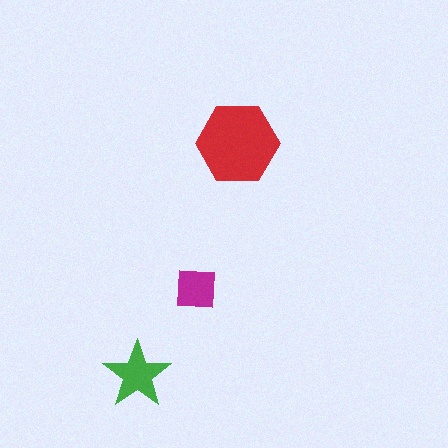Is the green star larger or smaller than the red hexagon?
Smaller.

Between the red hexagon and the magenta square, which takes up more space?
The red hexagon.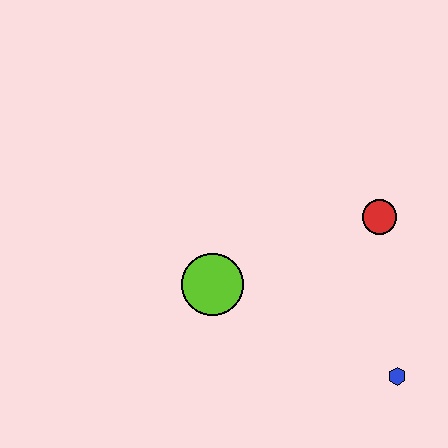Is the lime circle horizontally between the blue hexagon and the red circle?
No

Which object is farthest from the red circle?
The lime circle is farthest from the red circle.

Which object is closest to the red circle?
The blue hexagon is closest to the red circle.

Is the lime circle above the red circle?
No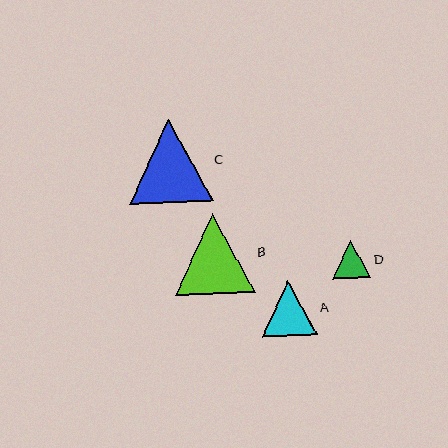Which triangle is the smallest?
Triangle D is the smallest with a size of approximately 38 pixels.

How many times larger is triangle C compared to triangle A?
Triangle C is approximately 1.5 times the size of triangle A.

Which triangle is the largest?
Triangle C is the largest with a size of approximately 84 pixels.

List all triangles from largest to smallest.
From largest to smallest: C, B, A, D.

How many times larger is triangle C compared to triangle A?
Triangle C is approximately 1.5 times the size of triangle A.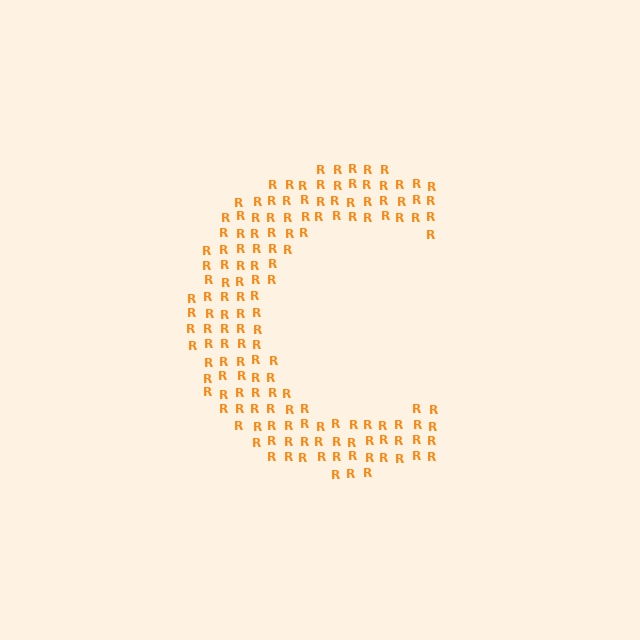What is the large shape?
The large shape is the letter C.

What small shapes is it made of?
It is made of small letter R's.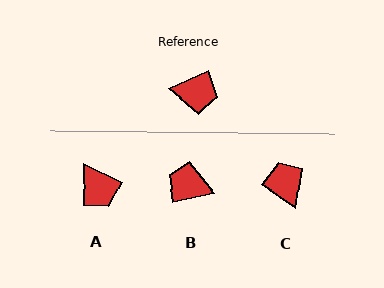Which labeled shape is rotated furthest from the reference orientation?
B, about 168 degrees away.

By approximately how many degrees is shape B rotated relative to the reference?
Approximately 168 degrees counter-clockwise.